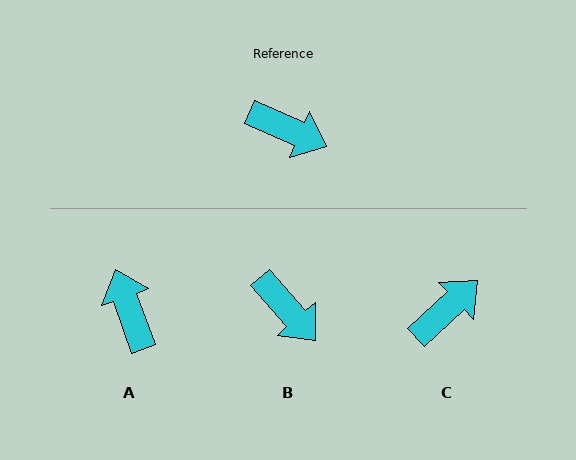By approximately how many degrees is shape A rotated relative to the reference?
Approximately 134 degrees counter-clockwise.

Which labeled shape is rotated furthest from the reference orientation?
A, about 134 degrees away.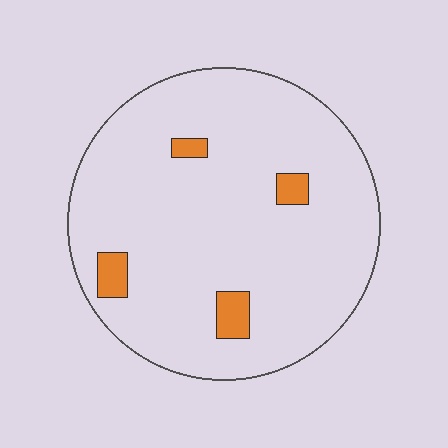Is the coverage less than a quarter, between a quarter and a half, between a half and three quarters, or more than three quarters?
Less than a quarter.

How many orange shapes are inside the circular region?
4.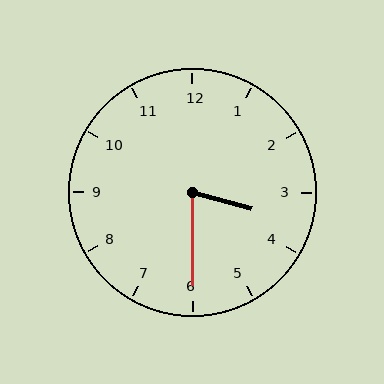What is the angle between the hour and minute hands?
Approximately 75 degrees.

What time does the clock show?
3:30.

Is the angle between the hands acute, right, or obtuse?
It is acute.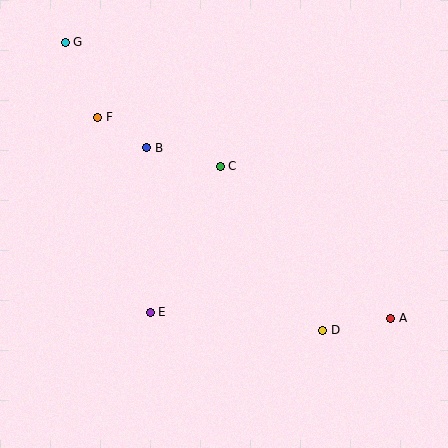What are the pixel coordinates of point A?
Point A is at (391, 318).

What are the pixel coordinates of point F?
Point F is at (98, 117).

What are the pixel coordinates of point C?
Point C is at (220, 166).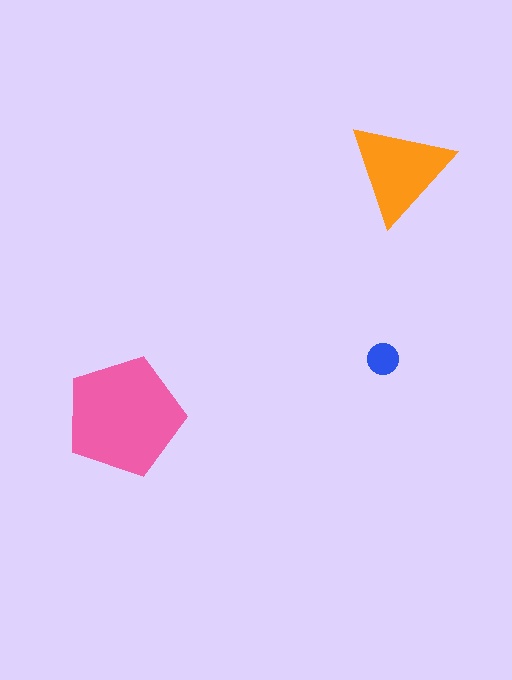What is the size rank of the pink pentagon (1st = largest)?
1st.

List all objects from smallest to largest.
The blue circle, the orange triangle, the pink pentagon.